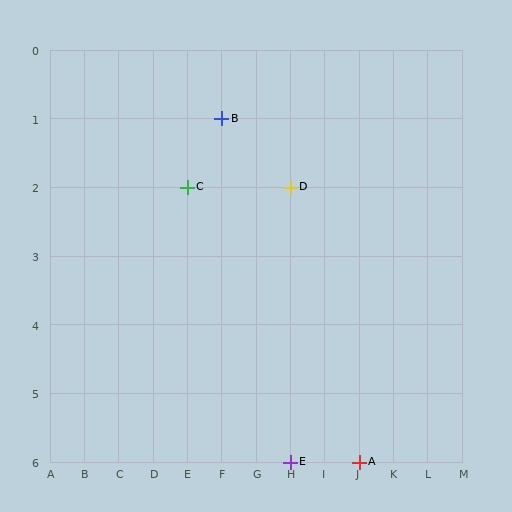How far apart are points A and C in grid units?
Points A and C are 5 columns and 4 rows apart (about 6.4 grid units diagonally).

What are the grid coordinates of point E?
Point E is at grid coordinates (H, 6).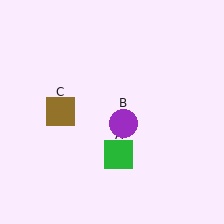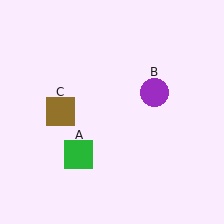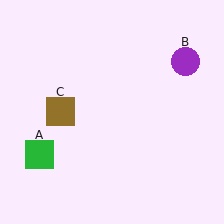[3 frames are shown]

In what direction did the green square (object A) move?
The green square (object A) moved left.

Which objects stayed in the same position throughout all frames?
Brown square (object C) remained stationary.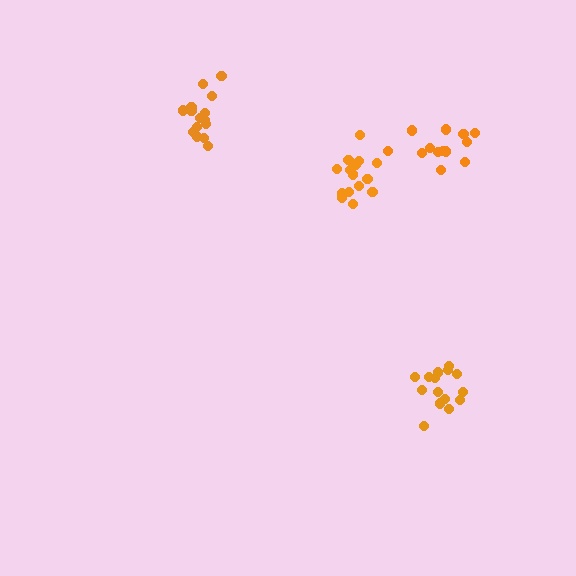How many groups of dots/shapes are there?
There are 4 groups.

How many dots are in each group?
Group 1: 15 dots, Group 2: 15 dots, Group 3: 15 dots, Group 4: 14 dots (59 total).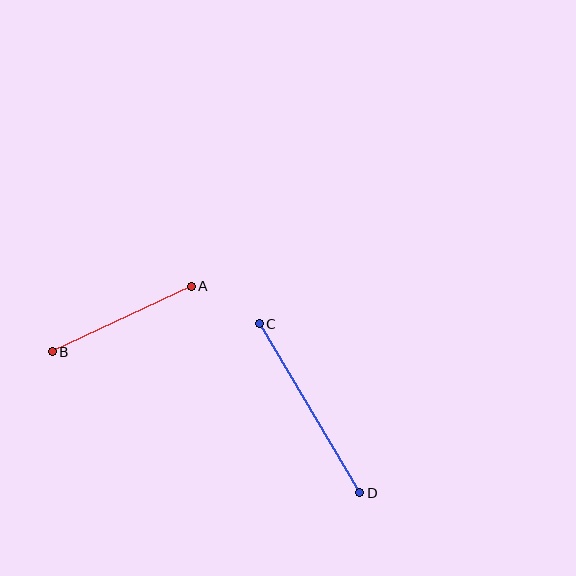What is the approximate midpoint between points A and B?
The midpoint is at approximately (122, 319) pixels.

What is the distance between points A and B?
The distance is approximately 154 pixels.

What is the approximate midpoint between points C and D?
The midpoint is at approximately (309, 408) pixels.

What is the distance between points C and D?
The distance is approximately 197 pixels.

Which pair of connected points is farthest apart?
Points C and D are farthest apart.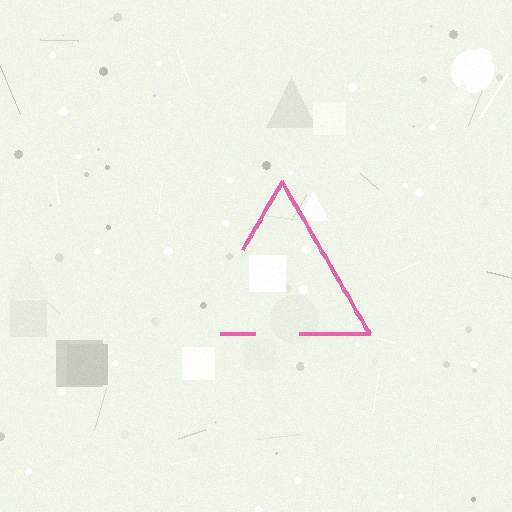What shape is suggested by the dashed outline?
The dashed outline suggests a triangle.